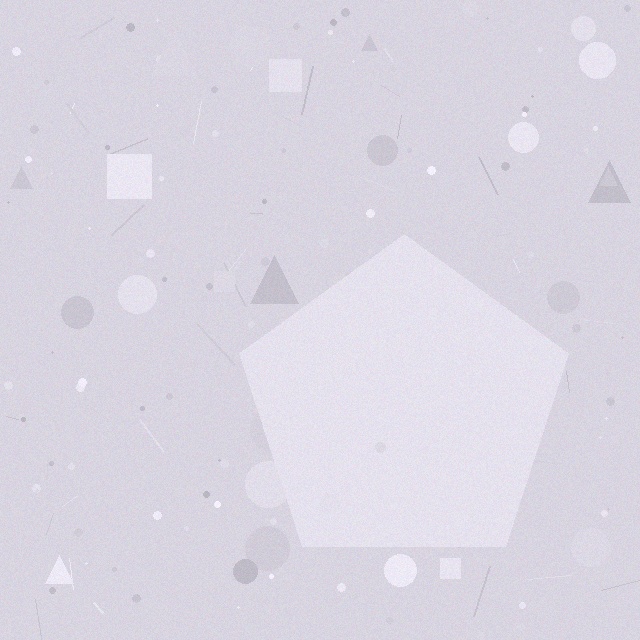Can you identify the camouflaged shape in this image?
The camouflaged shape is a pentagon.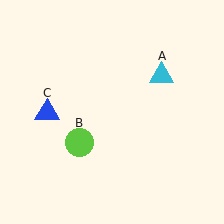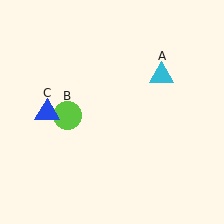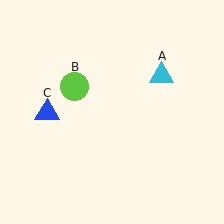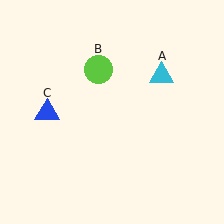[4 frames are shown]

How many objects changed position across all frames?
1 object changed position: lime circle (object B).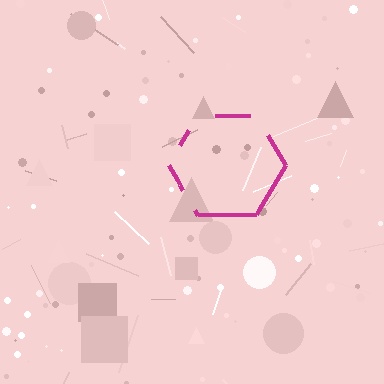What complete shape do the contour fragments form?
The contour fragments form a hexagon.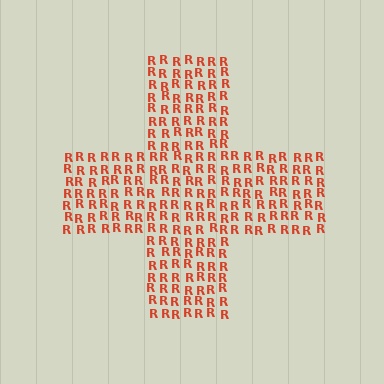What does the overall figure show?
The overall figure shows a cross.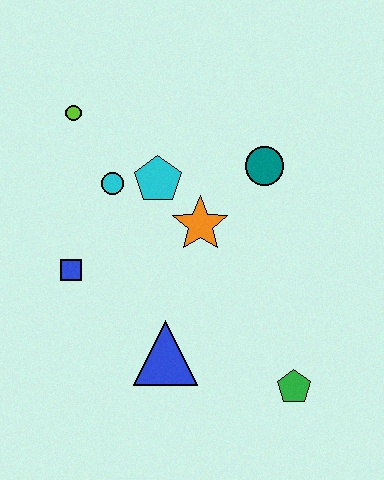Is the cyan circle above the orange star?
Yes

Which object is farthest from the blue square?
The green pentagon is farthest from the blue square.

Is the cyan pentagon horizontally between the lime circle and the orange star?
Yes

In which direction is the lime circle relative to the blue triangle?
The lime circle is above the blue triangle.